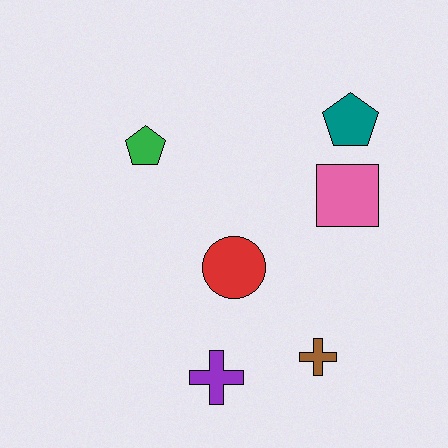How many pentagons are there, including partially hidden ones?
There are 2 pentagons.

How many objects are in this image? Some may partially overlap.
There are 6 objects.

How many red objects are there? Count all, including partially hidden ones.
There is 1 red object.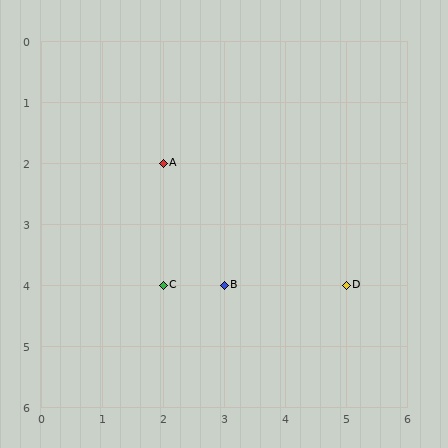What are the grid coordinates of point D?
Point D is at grid coordinates (5, 4).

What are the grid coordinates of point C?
Point C is at grid coordinates (2, 4).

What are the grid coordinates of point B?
Point B is at grid coordinates (3, 4).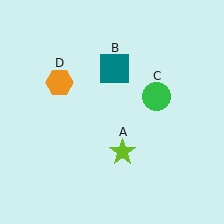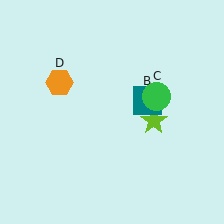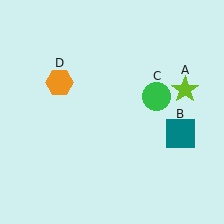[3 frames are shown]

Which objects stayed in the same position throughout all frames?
Green circle (object C) and orange hexagon (object D) remained stationary.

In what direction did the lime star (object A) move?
The lime star (object A) moved up and to the right.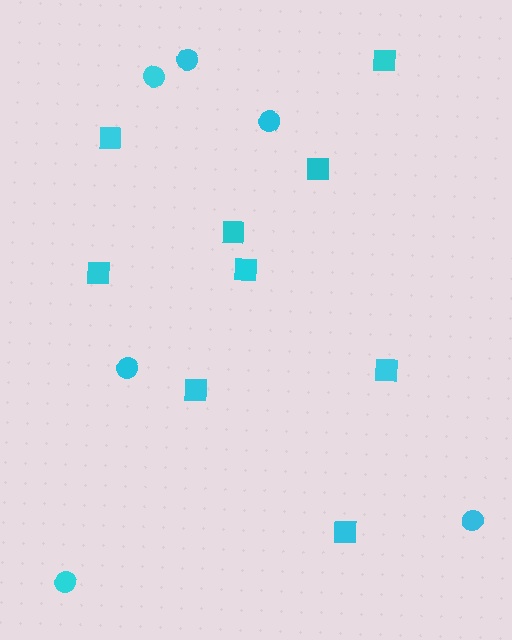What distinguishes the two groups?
There are 2 groups: one group of circles (6) and one group of squares (9).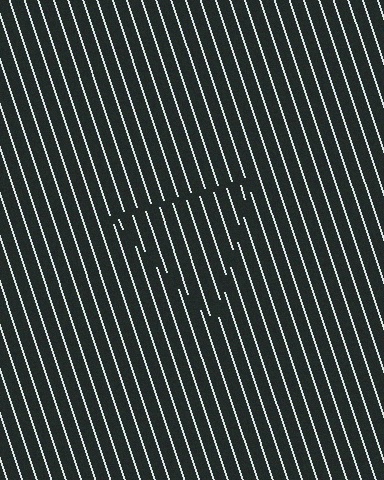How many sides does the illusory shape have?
3 sides — the line-ends trace a triangle.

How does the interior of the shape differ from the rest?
The interior of the shape contains the same grating, shifted by half a period — the contour is defined by the phase discontinuity where line-ends from the inner and outer gratings abut.